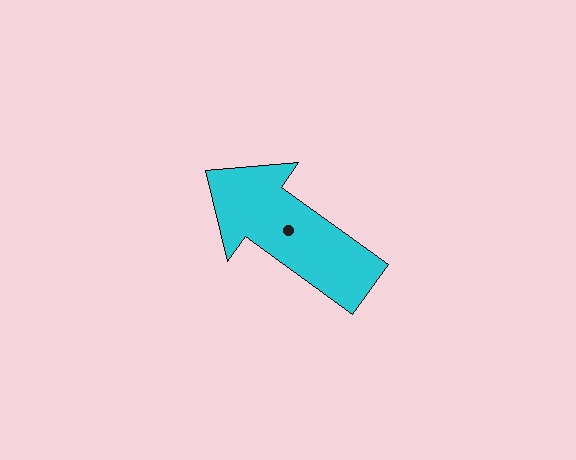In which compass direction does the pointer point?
Northwest.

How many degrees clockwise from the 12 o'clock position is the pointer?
Approximately 306 degrees.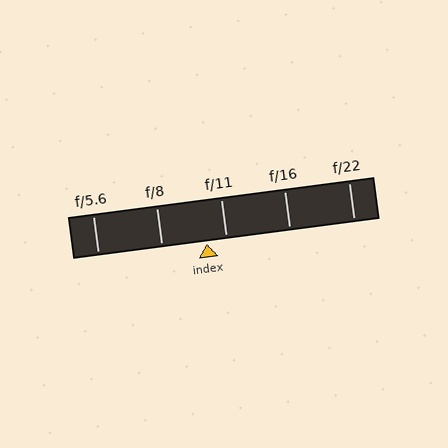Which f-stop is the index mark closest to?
The index mark is closest to f/11.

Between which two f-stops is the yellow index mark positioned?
The index mark is between f/8 and f/11.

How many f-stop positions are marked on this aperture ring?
There are 5 f-stop positions marked.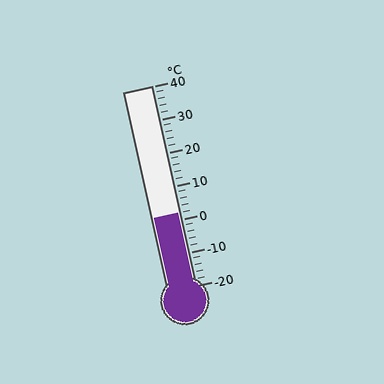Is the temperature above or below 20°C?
The temperature is below 20°C.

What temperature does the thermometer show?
The thermometer shows approximately 2°C.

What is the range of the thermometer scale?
The thermometer scale ranges from -20°C to 40°C.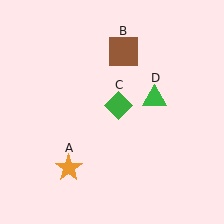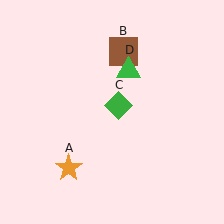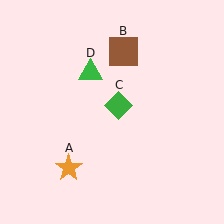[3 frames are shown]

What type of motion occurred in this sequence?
The green triangle (object D) rotated counterclockwise around the center of the scene.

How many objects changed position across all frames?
1 object changed position: green triangle (object D).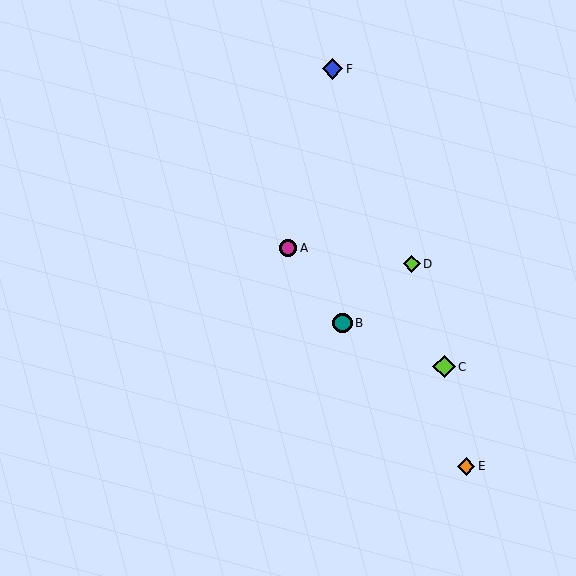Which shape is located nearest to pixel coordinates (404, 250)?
The lime diamond (labeled D) at (412, 264) is nearest to that location.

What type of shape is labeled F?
Shape F is a blue diamond.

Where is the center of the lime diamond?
The center of the lime diamond is at (444, 367).